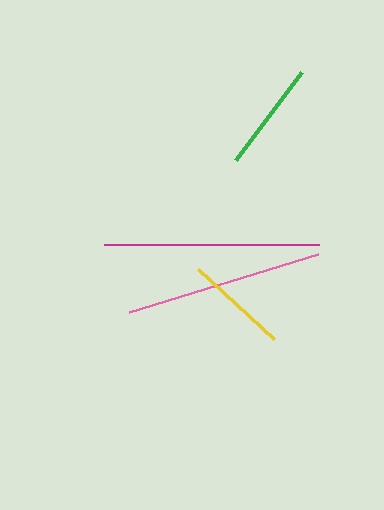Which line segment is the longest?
The magenta line is the longest at approximately 215 pixels.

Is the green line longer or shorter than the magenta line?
The magenta line is longer than the green line.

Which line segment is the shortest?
The yellow line is the shortest at approximately 103 pixels.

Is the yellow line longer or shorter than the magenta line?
The magenta line is longer than the yellow line.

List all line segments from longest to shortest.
From longest to shortest: magenta, pink, green, yellow.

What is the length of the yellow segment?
The yellow segment is approximately 103 pixels long.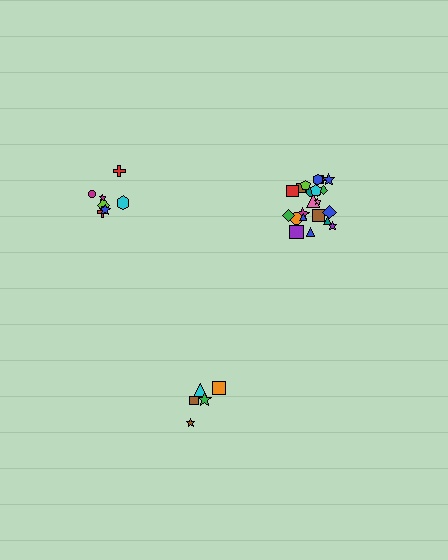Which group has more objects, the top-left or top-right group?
The top-right group.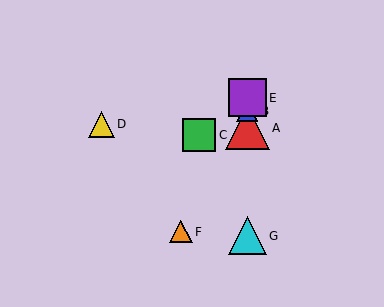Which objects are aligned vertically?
Objects A, B, E, G are aligned vertically.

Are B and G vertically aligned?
Yes, both are at x≈247.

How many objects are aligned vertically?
4 objects (A, B, E, G) are aligned vertically.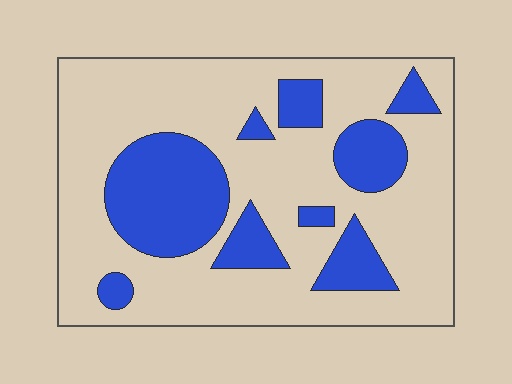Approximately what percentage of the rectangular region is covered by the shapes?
Approximately 25%.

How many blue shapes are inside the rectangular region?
9.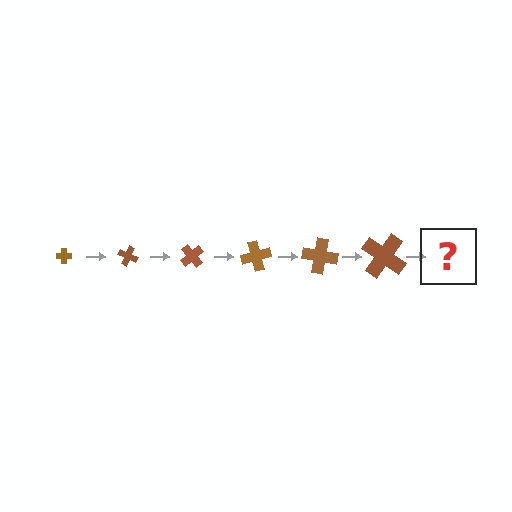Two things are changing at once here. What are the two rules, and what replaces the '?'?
The two rules are that the cross grows larger each step and it rotates 25 degrees each step. The '?' should be a cross, larger than the previous one and rotated 150 degrees from the start.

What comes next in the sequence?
The next element should be a cross, larger than the previous one and rotated 150 degrees from the start.